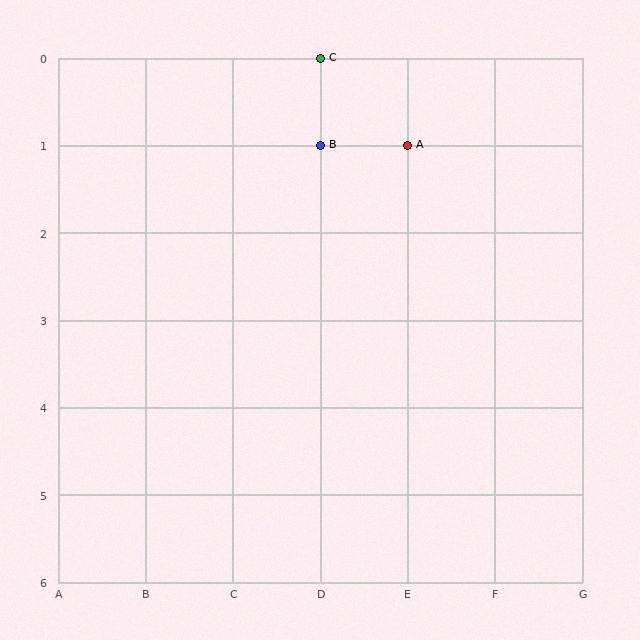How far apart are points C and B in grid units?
Points C and B are 1 row apart.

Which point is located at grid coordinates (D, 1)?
Point B is at (D, 1).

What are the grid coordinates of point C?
Point C is at grid coordinates (D, 0).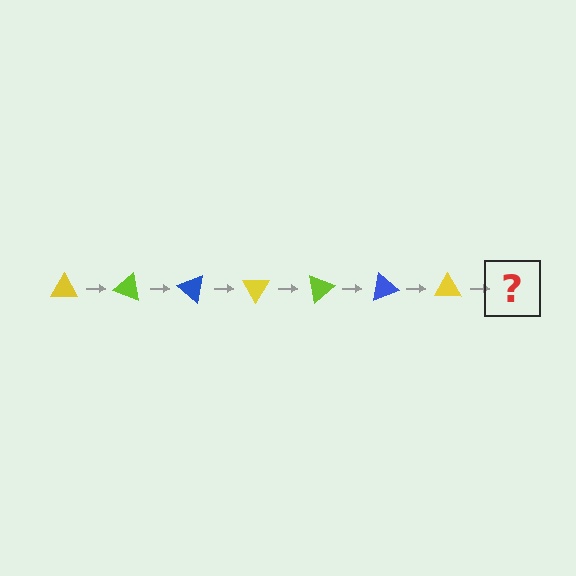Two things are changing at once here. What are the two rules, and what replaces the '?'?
The two rules are that it rotates 20 degrees each step and the color cycles through yellow, lime, and blue. The '?' should be a lime triangle, rotated 140 degrees from the start.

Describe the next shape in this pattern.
It should be a lime triangle, rotated 140 degrees from the start.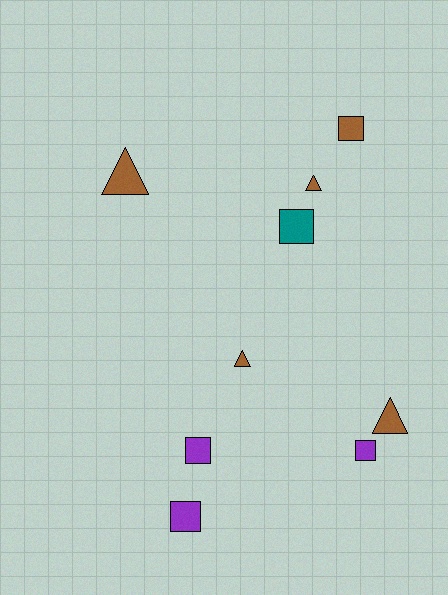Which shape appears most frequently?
Square, with 5 objects.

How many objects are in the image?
There are 9 objects.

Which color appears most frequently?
Brown, with 5 objects.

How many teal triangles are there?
There are no teal triangles.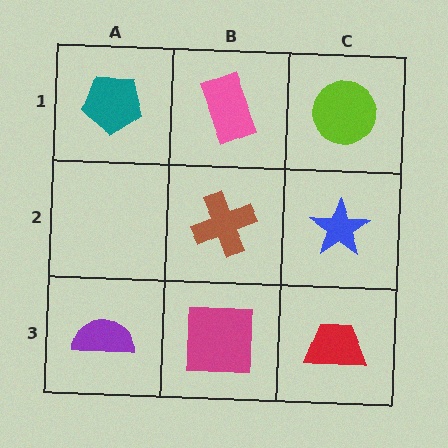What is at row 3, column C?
A red trapezoid.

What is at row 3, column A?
A purple semicircle.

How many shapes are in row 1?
3 shapes.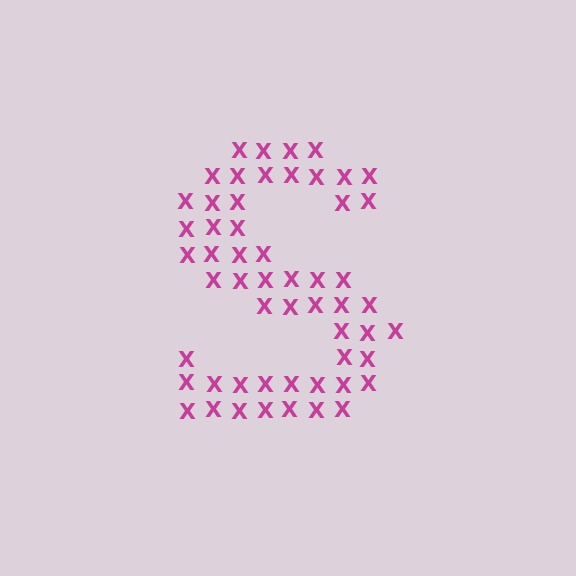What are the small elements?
The small elements are letter X's.